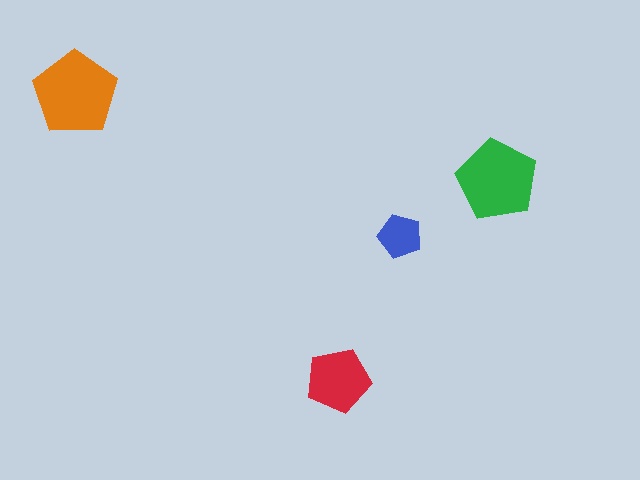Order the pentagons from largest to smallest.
the orange one, the green one, the red one, the blue one.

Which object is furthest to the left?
The orange pentagon is leftmost.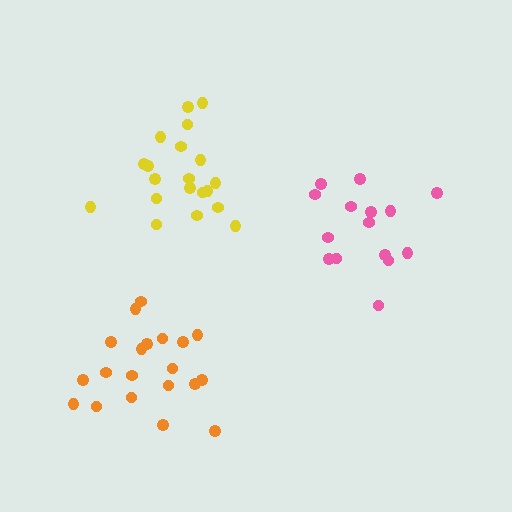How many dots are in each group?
Group 1: 15 dots, Group 2: 20 dots, Group 3: 20 dots (55 total).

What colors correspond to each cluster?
The clusters are colored: pink, orange, yellow.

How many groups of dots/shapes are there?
There are 3 groups.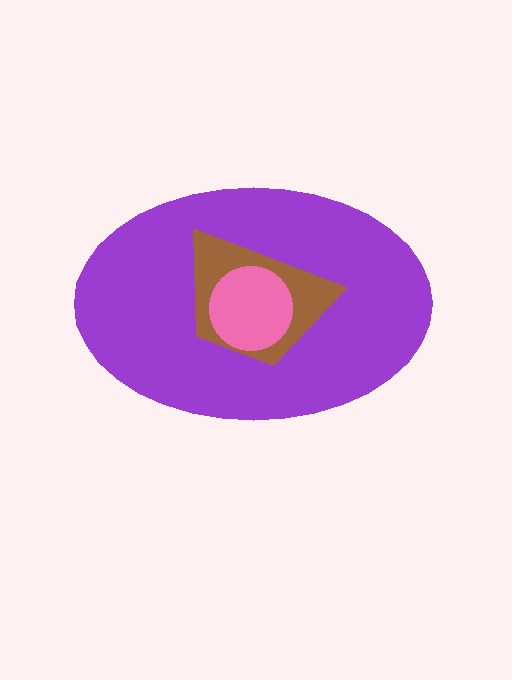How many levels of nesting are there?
3.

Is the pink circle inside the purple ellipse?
Yes.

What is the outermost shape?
The purple ellipse.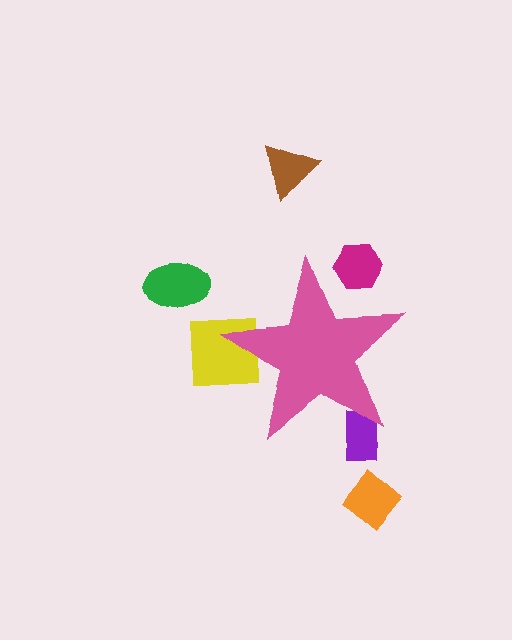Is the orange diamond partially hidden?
No, the orange diamond is fully visible.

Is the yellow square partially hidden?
Yes, the yellow square is partially hidden behind the pink star.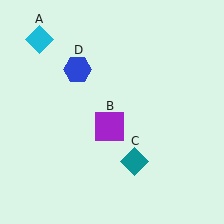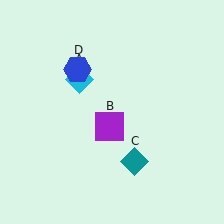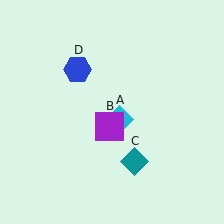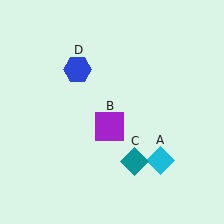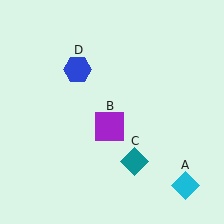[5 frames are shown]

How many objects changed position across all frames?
1 object changed position: cyan diamond (object A).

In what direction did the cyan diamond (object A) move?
The cyan diamond (object A) moved down and to the right.